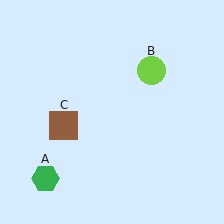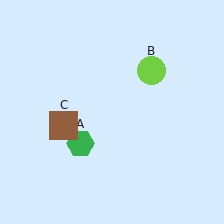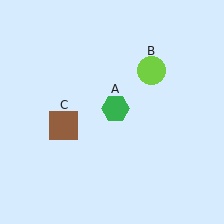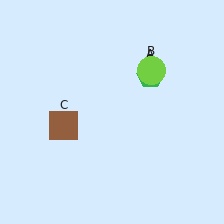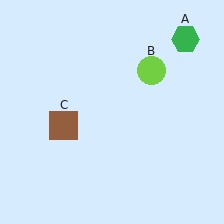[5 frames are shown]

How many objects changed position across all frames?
1 object changed position: green hexagon (object A).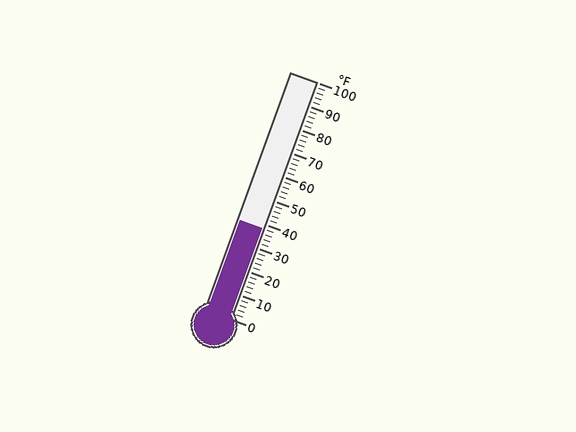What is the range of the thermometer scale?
The thermometer scale ranges from 0°F to 100°F.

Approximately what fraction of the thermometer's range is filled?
The thermometer is filled to approximately 40% of its range.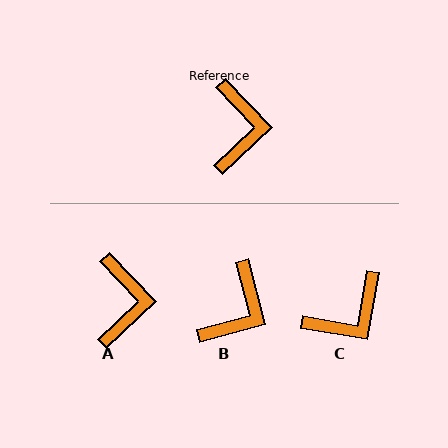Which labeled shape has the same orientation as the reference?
A.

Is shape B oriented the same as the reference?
No, it is off by about 29 degrees.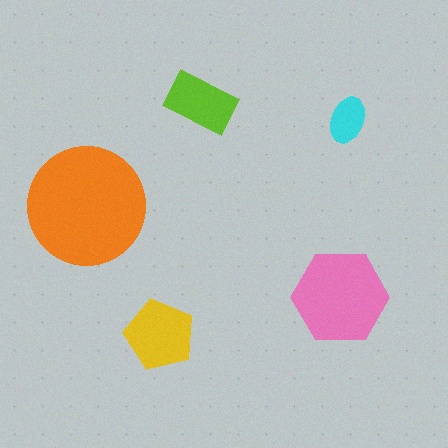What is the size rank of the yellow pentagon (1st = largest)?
3rd.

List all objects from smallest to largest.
The cyan ellipse, the lime rectangle, the yellow pentagon, the pink hexagon, the orange circle.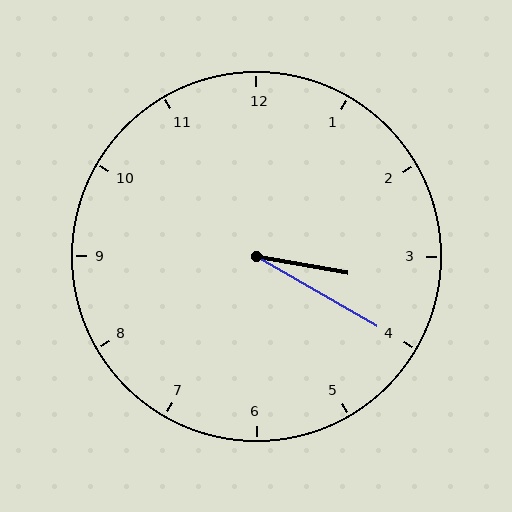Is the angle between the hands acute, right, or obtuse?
It is acute.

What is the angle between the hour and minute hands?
Approximately 20 degrees.